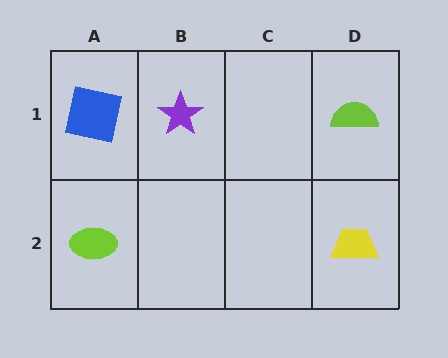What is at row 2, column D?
A yellow trapezoid.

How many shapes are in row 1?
3 shapes.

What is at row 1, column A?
A blue square.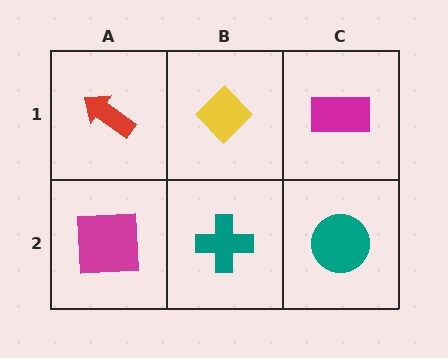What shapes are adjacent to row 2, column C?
A magenta rectangle (row 1, column C), a teal cross (row 2, column B).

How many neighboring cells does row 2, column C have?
2.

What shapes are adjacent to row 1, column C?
A teal circle (row 2, column C), a yellow diamond (row 1, column B).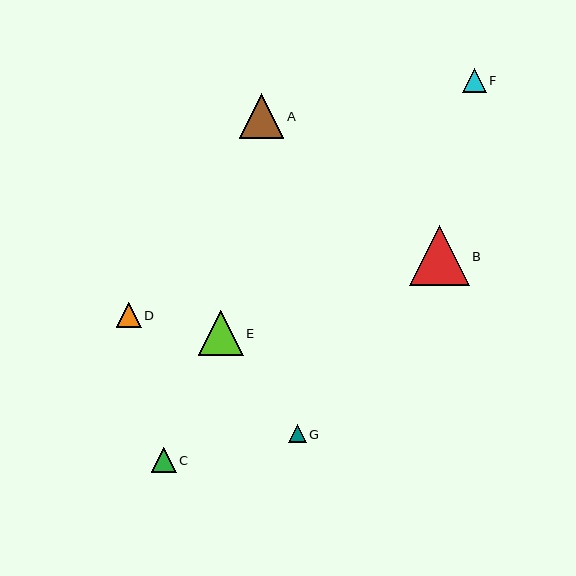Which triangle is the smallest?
Triangle G is the smallest with a size of approximately 18 pixels.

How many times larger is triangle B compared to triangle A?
Triangle B is approximately 1.4 times the size of triangle A.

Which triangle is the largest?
Triangle B is the largest with a size of approximately 60 pixels.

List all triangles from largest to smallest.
From largest to smallest: B, E, A, D, C, F, G.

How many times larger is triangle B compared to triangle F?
Triangle B is approximately 2.5 times the size of triangle F.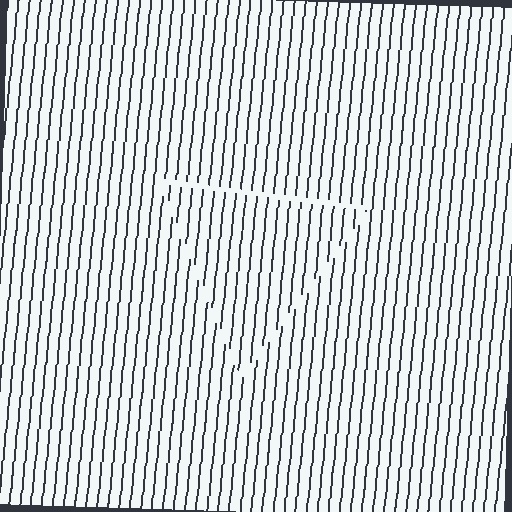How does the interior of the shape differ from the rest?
The interior of the shape contains the same grating, shifted by half a period — the contour is defined by the phase discontinuity where line-ends from the inner and outer gratings abut.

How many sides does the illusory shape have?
3 sides — the line-ends trace a triangle.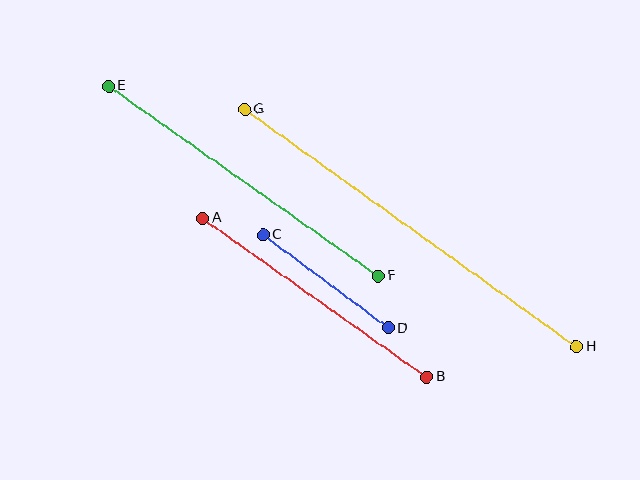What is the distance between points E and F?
The distance is approximately 330 pixels.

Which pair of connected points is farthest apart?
Points G and H are farthest apart.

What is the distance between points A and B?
The distance is approximately 275 pixels.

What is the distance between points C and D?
The distance is approximately 156 pixels.